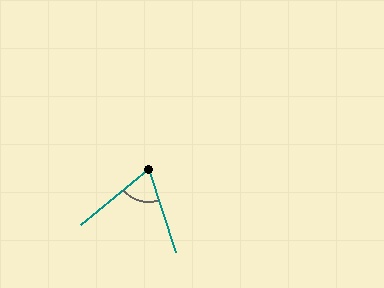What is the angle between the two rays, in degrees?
Approximately 69 degrees.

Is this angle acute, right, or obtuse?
It is acute.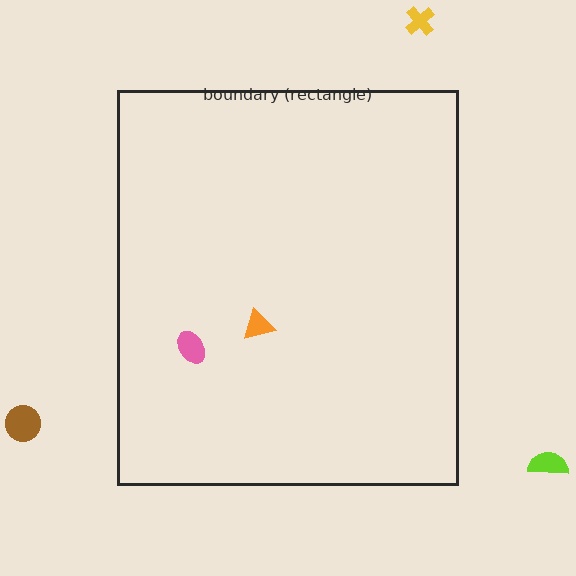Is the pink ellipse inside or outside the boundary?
Inside.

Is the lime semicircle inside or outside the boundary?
Outside.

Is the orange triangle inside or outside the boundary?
Inside.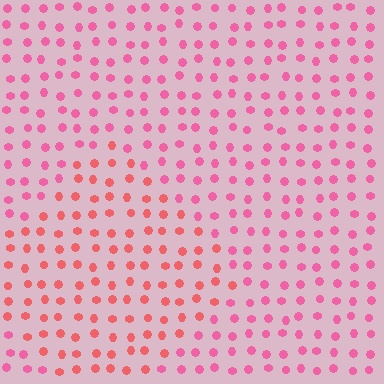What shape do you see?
I see a diamond.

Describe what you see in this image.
The image is filled with small pink elements in a uniform arrangement. A diamond-shaped region is visible where the elements are tinted to a slightly different hue, forming a subtle color boundary.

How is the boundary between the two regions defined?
The boundary is defined purely by a slight shift in hue (about 25 degrees). Spacing, size, and orientation are identical on both sides.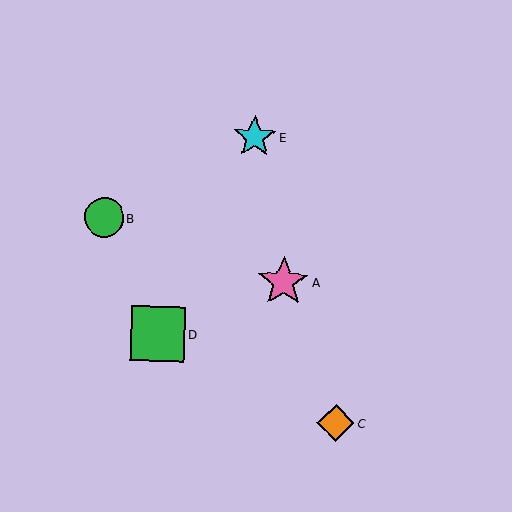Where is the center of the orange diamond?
The center of the orange diamond is at (336, 423).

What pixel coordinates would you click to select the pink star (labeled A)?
Click at (283, 282) to select the pink star A.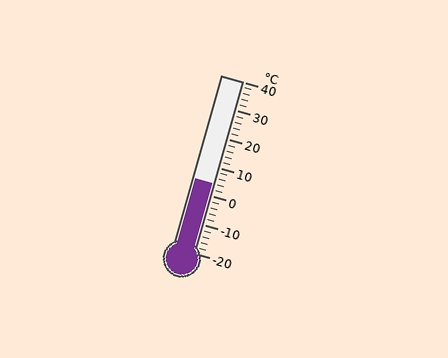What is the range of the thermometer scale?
The thermometer scale ranges from -20°C to 40°C.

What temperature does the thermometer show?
The thermometer shows approximately 4°C.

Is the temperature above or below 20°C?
The temperature is below 20°C.